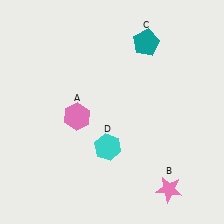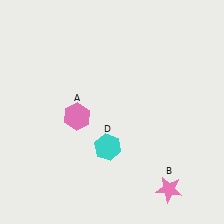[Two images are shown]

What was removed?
The teal pentagon (C) was removed in Image 2.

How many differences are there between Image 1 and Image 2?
There is 1 difference between the two images.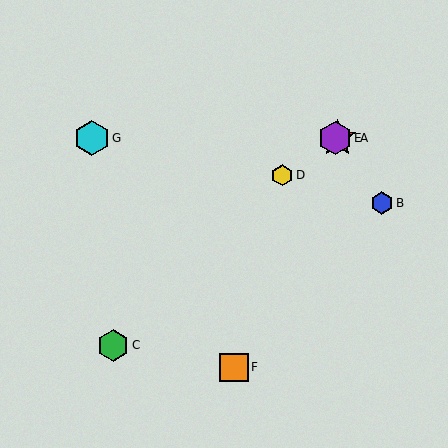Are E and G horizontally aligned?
Yes, both are at y≈138.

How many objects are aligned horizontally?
3 objects (A, E, G) are aligned horizontally.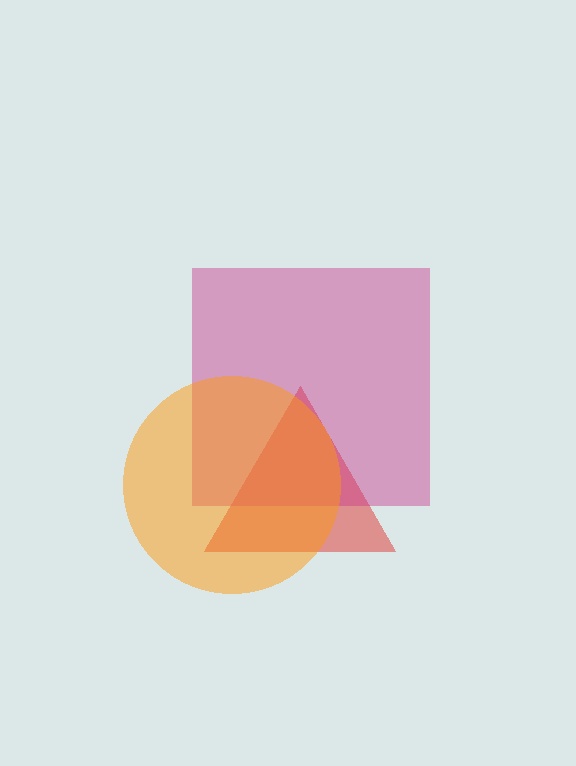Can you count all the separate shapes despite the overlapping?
Yes, there are 3 separate shapes.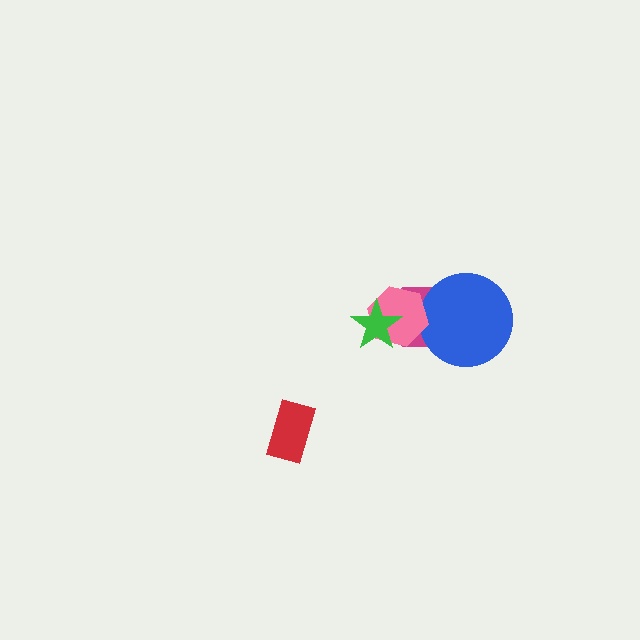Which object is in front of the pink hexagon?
The green star is in front of the pink hexagon.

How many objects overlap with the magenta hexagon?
3 objects overlap with the magenta hexagon.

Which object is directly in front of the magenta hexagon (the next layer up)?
The blue circle is directly in front of the magenta hexagon.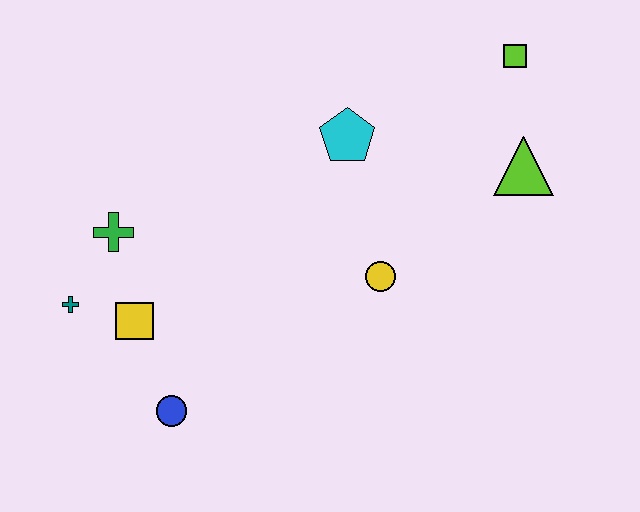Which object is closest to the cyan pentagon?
The yellow circle is closest to the cyan pentagon.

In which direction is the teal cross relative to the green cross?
The teal cross is below the green cross.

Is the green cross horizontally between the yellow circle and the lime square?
No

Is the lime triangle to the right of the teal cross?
Yes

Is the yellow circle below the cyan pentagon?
Yes